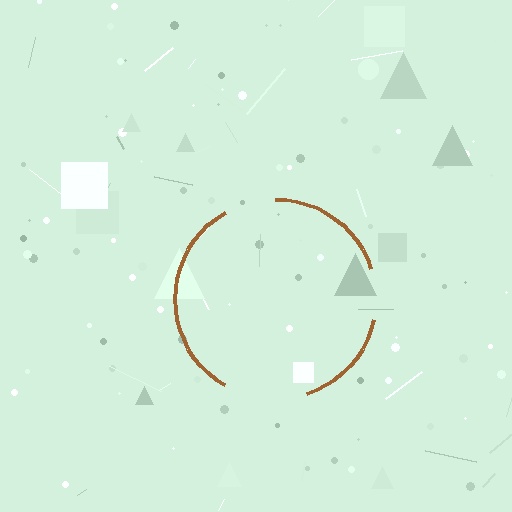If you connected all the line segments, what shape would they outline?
They would outline a circle.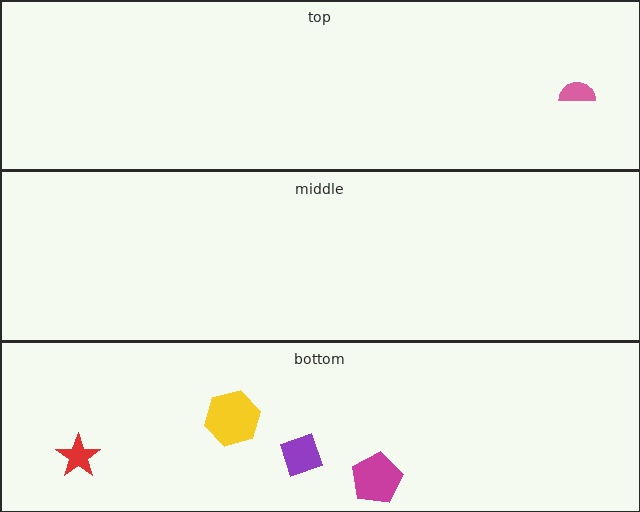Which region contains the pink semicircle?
The top region.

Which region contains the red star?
The bottom region.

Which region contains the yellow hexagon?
The bottom region.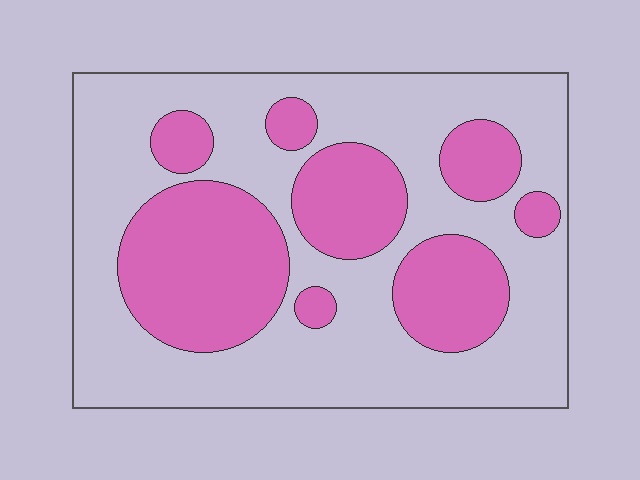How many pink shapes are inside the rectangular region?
8.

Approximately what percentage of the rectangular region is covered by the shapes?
Approximately 35%.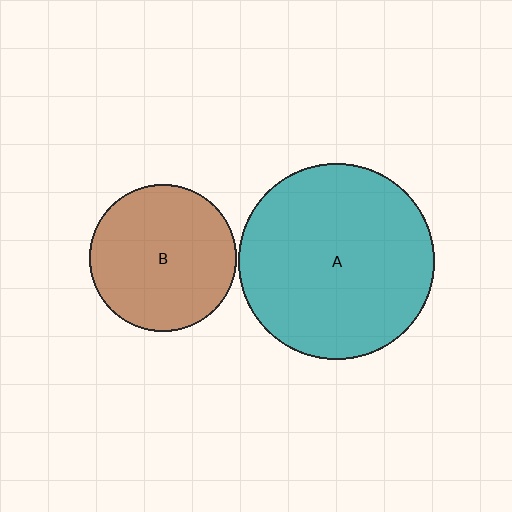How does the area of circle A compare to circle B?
Approximately 1.8 times.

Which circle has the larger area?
Circle A (teal).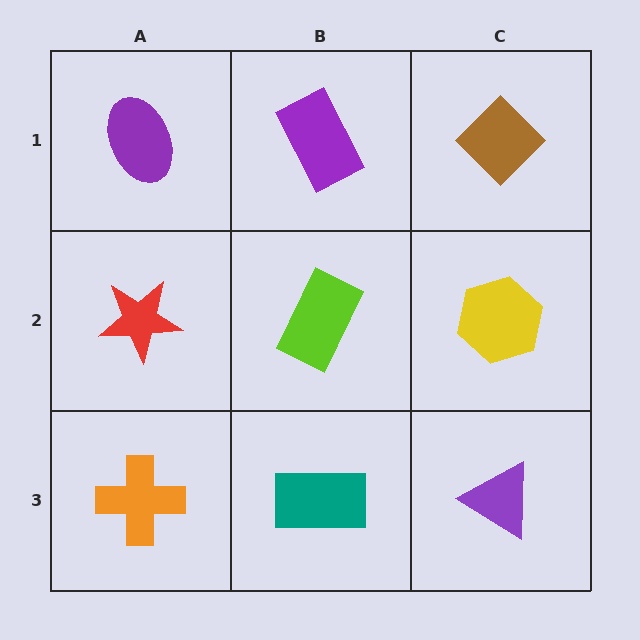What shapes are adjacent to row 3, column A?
A red star (row 2, column A), a teal rectangle (row 3, column B).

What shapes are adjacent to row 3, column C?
A yellow hexagon (row 2, column C), a teal rectangle (row 3, column B).